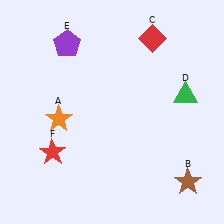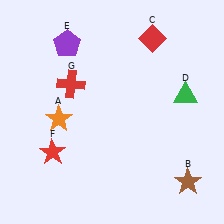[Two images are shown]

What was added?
A red cross (G) was added in Image 2.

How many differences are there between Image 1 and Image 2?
There is 1 difference between the two images.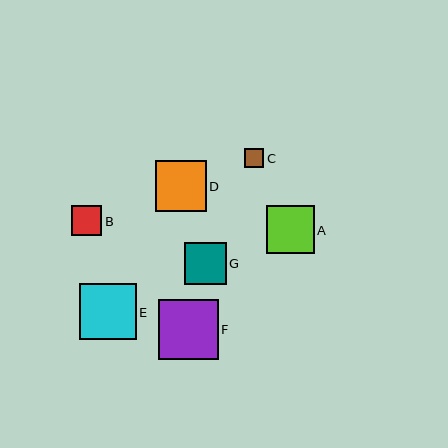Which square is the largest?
Square F is the largest with a size of approximately 60 pixels.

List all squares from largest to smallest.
From largest to smallest: F, E, D, A, G, B, C.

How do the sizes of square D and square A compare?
Square D and square A are approximately the same size.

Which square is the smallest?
Square C is the smallest with a size of approximately 19 pixels.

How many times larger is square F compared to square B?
Square F is approximately 2.0 times the size of square B.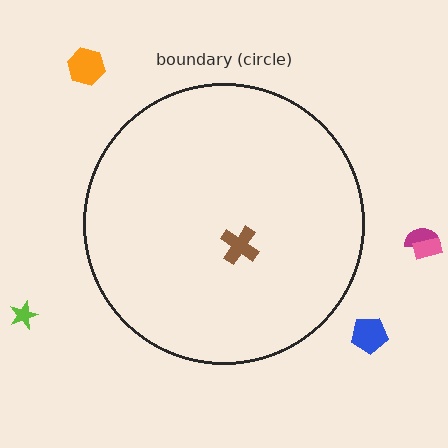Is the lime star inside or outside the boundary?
Outside.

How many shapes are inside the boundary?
1 inside, 5 outside.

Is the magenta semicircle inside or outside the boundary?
Outside.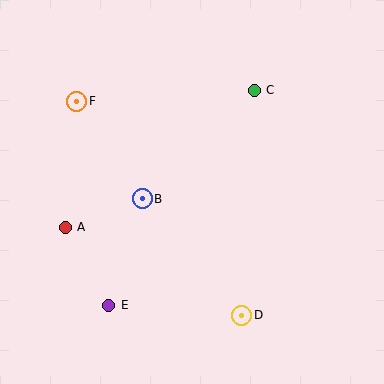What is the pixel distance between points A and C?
The distance between A and C is 234 pixels.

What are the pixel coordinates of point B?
Point B is at (142, 199).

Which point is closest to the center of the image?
Point B at (142, 199) is closest to the center.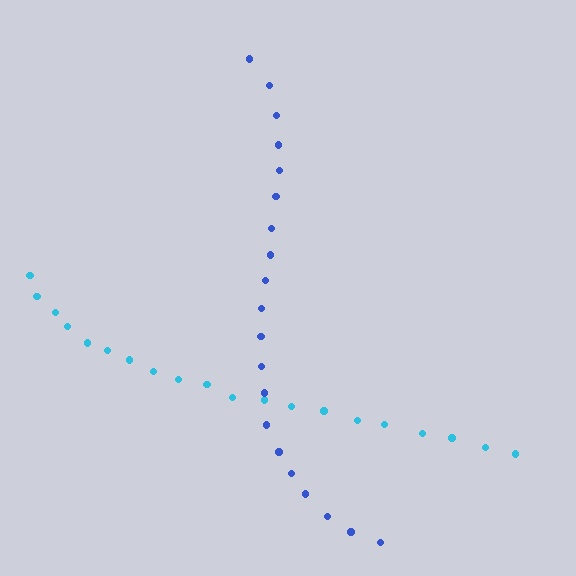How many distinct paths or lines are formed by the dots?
There are 2 distinct paths.